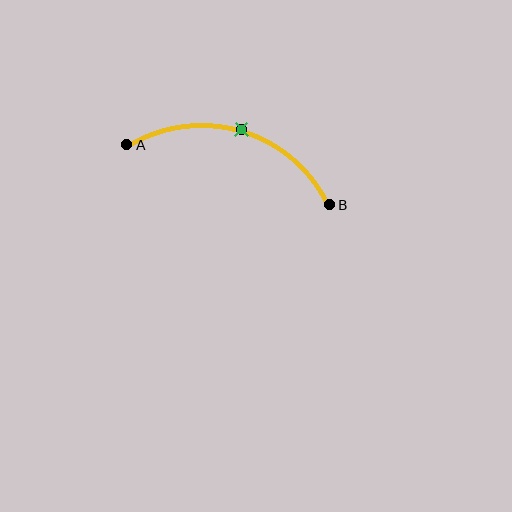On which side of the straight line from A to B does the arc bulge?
The arc bulges above the straight line connecting A and B.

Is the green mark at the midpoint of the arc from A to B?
Yes. The green mark lies on the arc at equal arc-length from both A and B — it is the arc midpoint.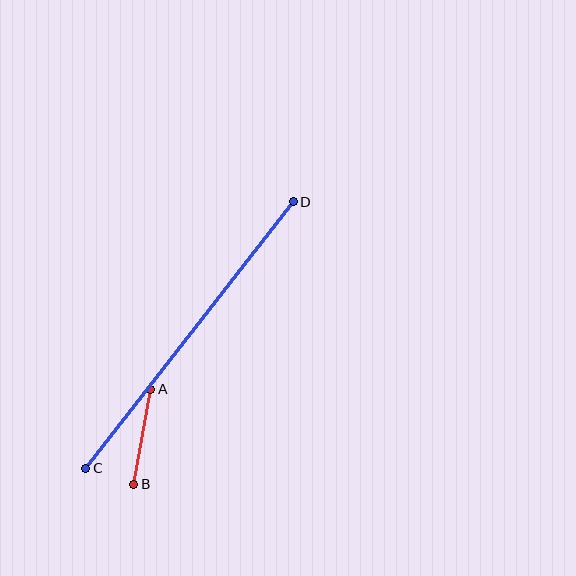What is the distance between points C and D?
The distance is approximately 338 pixels.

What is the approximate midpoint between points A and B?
The midpoint is at approximately (142, 437) pixels.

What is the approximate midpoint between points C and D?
The midpoint is at approximately (189, 335) pixels.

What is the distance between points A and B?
The distance is approximately 97 pixels.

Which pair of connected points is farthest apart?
Points C and D are farthest apart.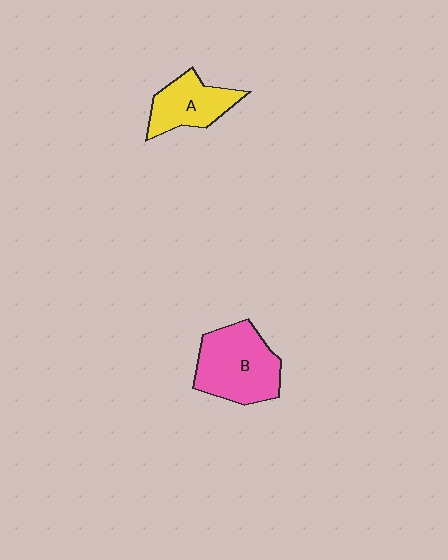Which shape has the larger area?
Shape B (pink).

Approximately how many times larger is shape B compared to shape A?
Approximately 1.5 times.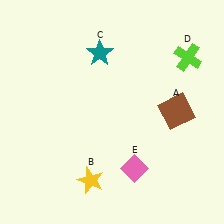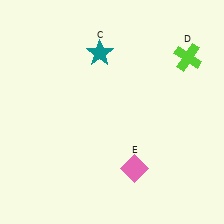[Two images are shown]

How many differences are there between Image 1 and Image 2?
There are 2 differences between the two images.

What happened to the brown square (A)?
The brown square (A) was removed in Image 2. It was in the top-right area of Image 1.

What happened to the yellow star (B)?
The yellow star (B) was removed in Image 2. It was in the bottom-left area of Image 1.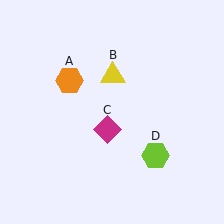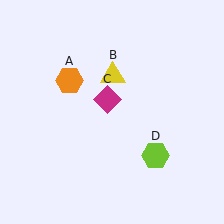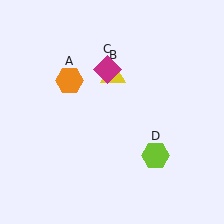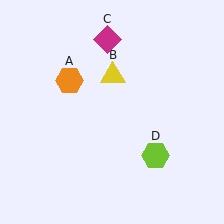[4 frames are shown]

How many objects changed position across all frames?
1 object changed position: magenta diamond (object C).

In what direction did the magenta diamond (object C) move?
The magenta diamond (object C) moved up.